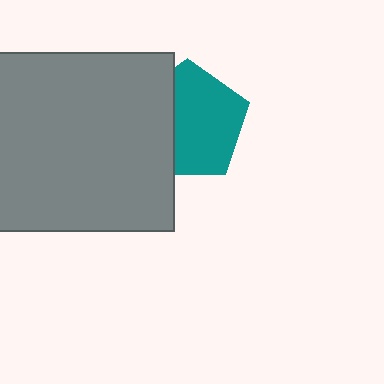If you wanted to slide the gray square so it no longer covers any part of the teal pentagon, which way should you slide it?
Slide it left — that is the most direct way to separate the two shapes.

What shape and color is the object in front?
The object in front is a gray square.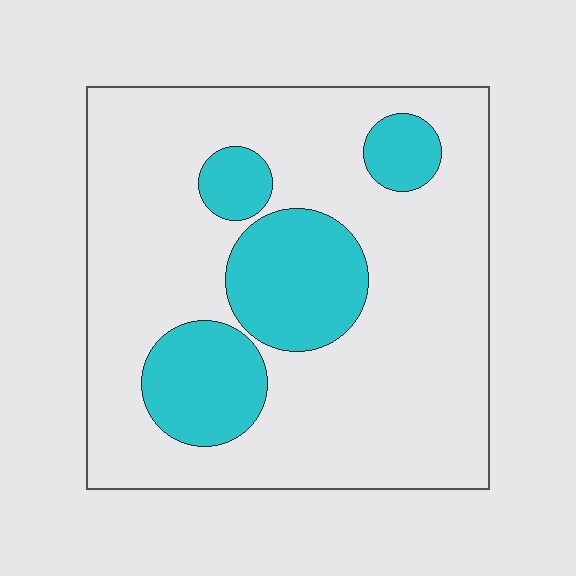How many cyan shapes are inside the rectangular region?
4.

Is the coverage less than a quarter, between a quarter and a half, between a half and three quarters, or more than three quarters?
Less than a quarter.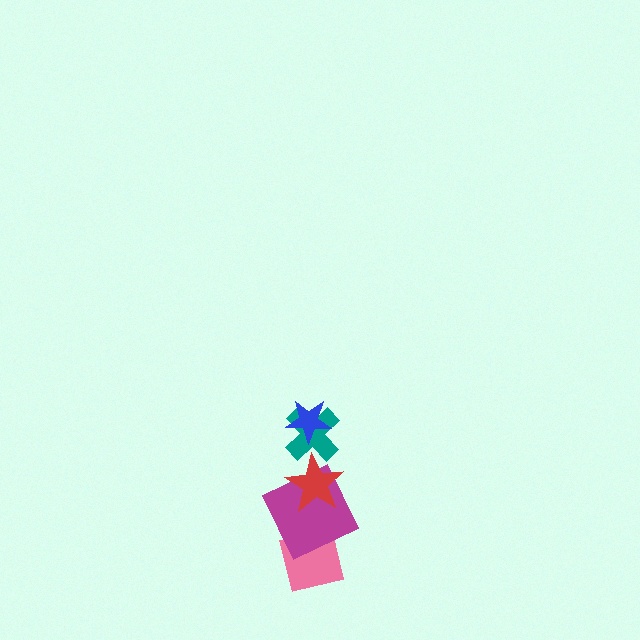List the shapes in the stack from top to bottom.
From top to bottom: the blue star, the teal cross, the red star, the magenta square, the pink square.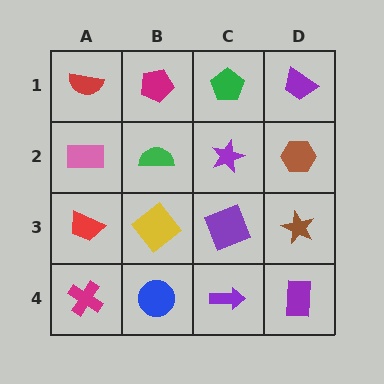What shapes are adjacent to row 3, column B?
A green semicircle (row 2, column B), a blue circle (row 4, column B), a red trapezoid (row 3, column A), a purple square (row 3, column C).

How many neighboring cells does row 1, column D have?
2.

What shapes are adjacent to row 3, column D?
A brown hexagon (row 2, column D), a purple rectangle (row 4, column D), a purple square (row 3, column C).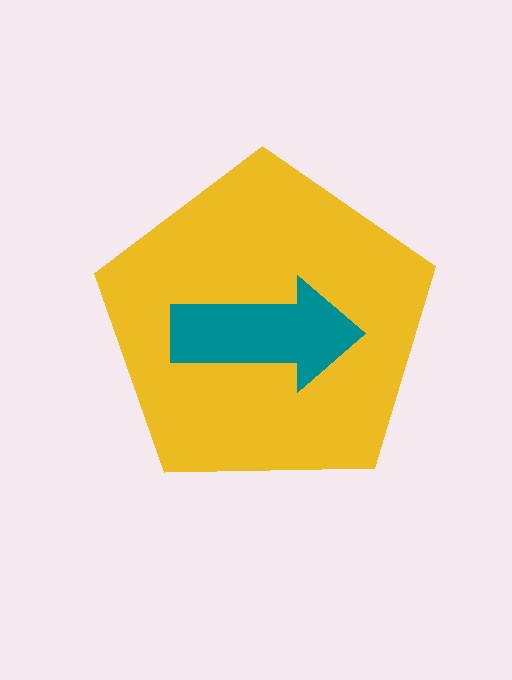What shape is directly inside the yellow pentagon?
The teal arrow.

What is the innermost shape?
The teal arrow.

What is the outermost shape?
The yellow pentagon.